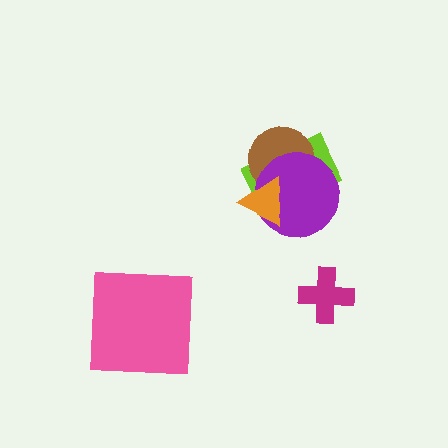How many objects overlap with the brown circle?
3 objects overlap with the brown circle.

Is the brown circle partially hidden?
Yes, it is partially covered by another shape.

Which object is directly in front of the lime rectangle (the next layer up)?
The brown circle is directly in front of the lime rectangle.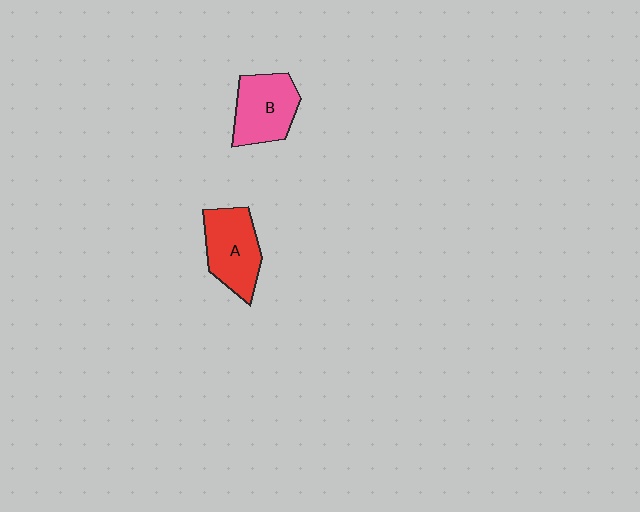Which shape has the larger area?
Shape A (red).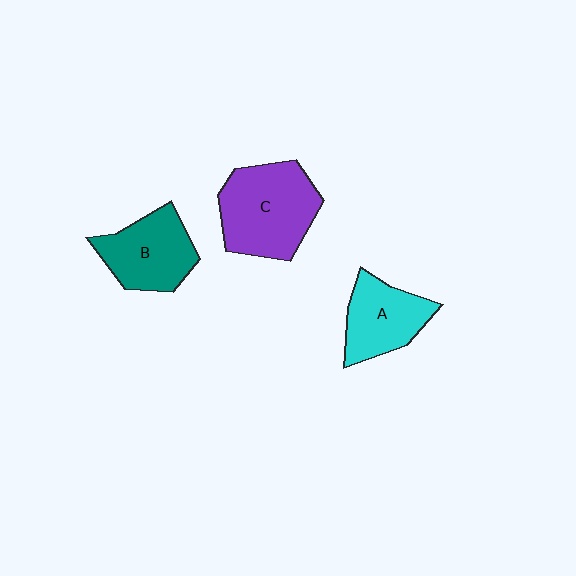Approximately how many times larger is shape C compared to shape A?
Approximately 1.4 times.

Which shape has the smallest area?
Shape A (cyan).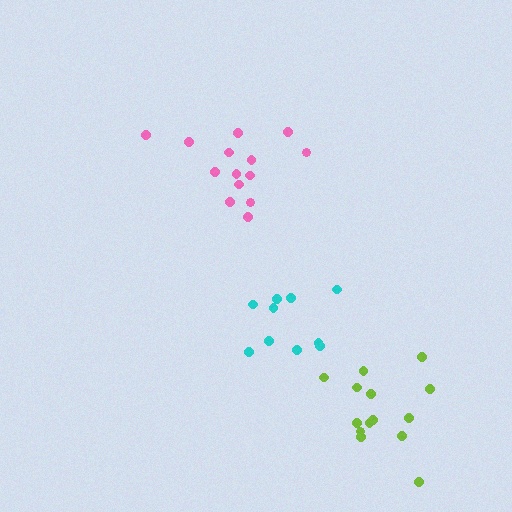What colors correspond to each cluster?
The clusters are colored: pink, cyan, lime.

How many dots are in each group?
Group 1: 14 dots, Group 2: 10 dots, Group 3: 14 dots (38 total).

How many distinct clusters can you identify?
There are 3 distinct clusters.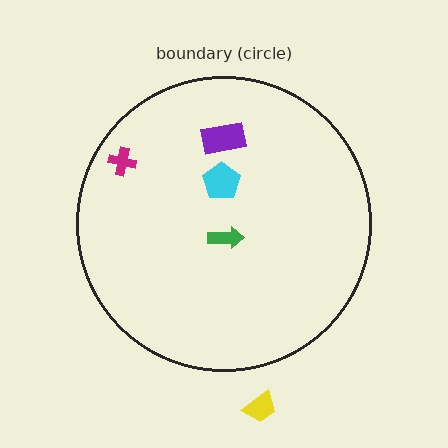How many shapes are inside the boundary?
4 inside, 1 outside.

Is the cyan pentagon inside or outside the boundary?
Inside.